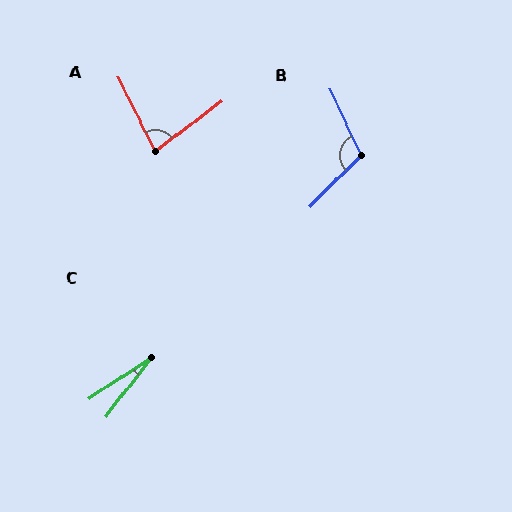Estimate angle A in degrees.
Approximately 80 degrees.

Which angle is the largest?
B, at approximately 110 degrees.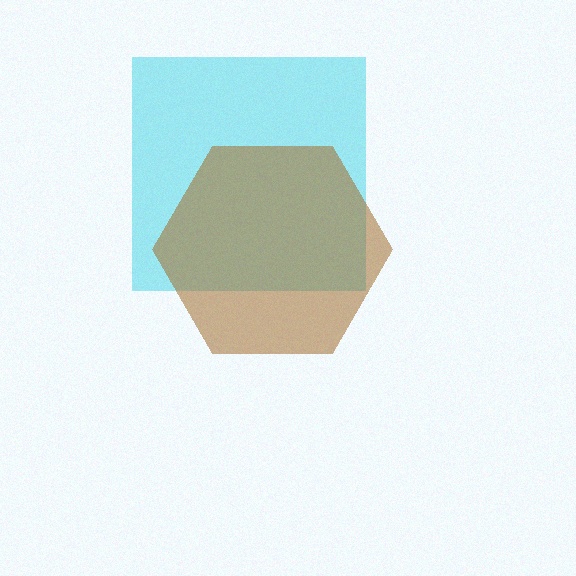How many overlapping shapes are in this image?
There are 2 overlapping shapes in the image.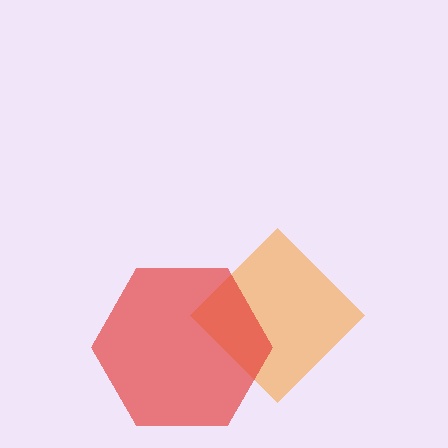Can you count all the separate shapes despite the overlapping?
Yes, there are 2 separate shapes.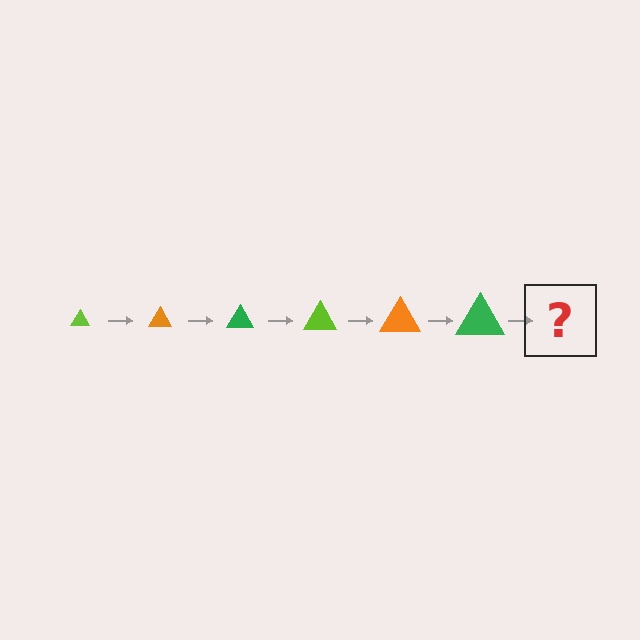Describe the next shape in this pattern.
It should be a lime triangle, larger than the previous one.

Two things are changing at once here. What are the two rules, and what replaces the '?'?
The two rules are that the triangle grows larger each step and the color cycles through lime, orange, and green. The '?' should be a lime triangle, larger than the previous one.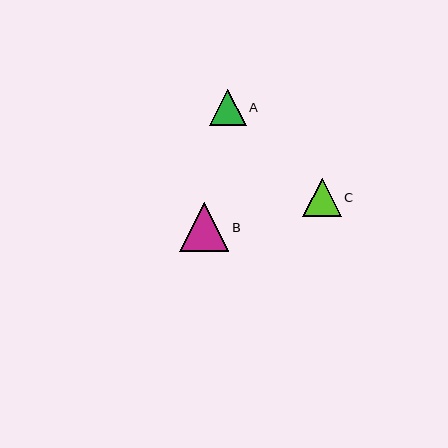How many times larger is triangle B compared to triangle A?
Triangle B is approximately 1.3 times the size of triangle A.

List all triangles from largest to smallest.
From largest to smallest: B, C, A.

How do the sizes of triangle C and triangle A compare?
Triangle C and triangle A are approximately the same size.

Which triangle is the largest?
Triangle B is the largest with a size of approximately 49 pixels.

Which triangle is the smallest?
Triangle A is the smallest with a size of approximately 37 pixels.